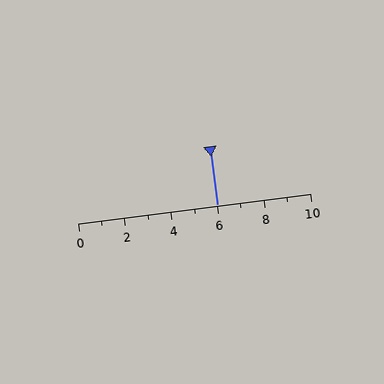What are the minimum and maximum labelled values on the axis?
The axis runs from 0 to 10.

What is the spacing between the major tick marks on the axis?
The major ticks are spaced 2 apart.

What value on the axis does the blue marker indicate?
The marker indicates approximately 6.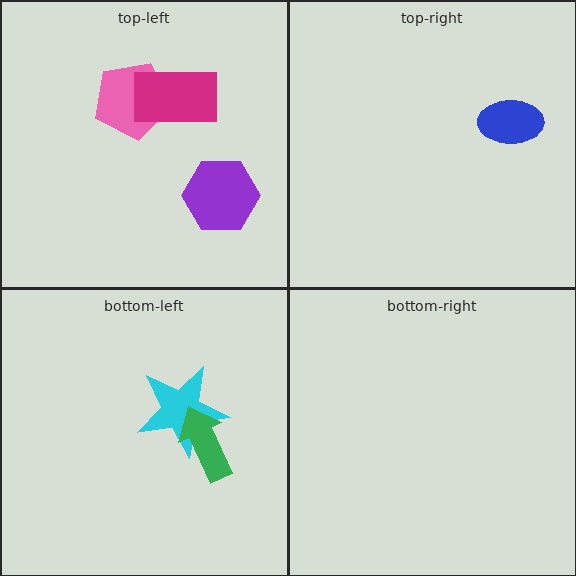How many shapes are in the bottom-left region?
2.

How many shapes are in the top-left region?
3.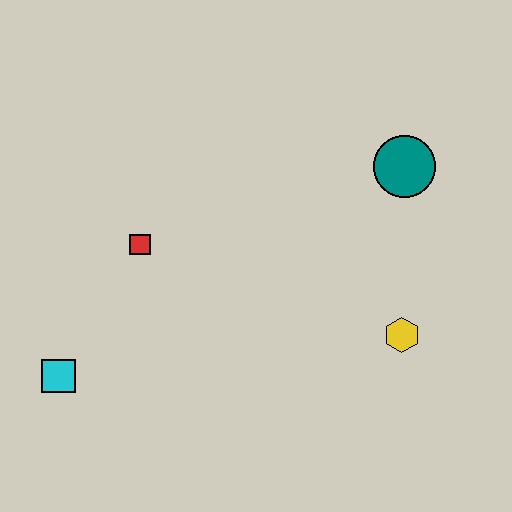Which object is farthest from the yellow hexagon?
The cyan square is farthest from the yellow hexagon.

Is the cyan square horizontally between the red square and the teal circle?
No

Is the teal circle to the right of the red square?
Yes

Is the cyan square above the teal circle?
No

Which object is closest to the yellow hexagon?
The teal circle is closest to the yellow hexagon.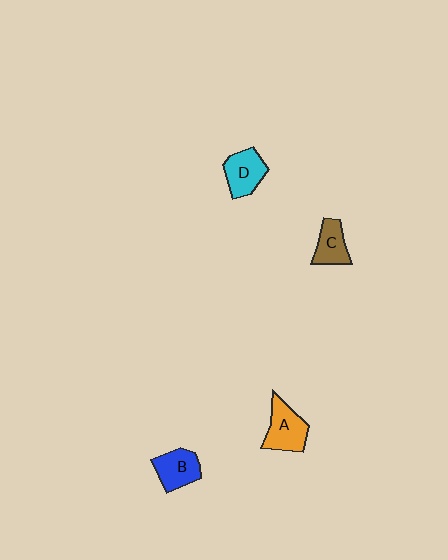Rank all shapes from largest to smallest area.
From largest to smallest: A (orange), D (cyan), B (blue), C (brown).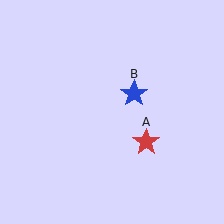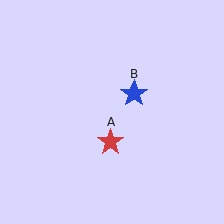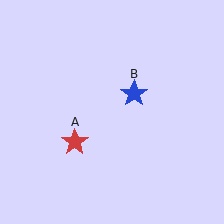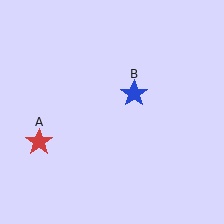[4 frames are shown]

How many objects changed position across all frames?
1 object changed position: red star (object A).